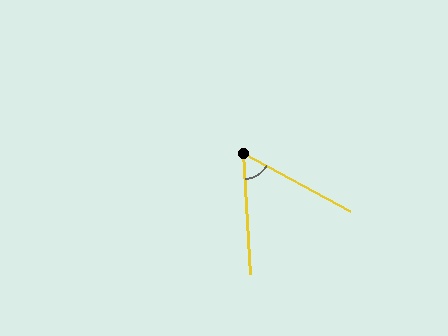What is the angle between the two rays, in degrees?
Approximately 58 degrees.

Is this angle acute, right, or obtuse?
It is acute.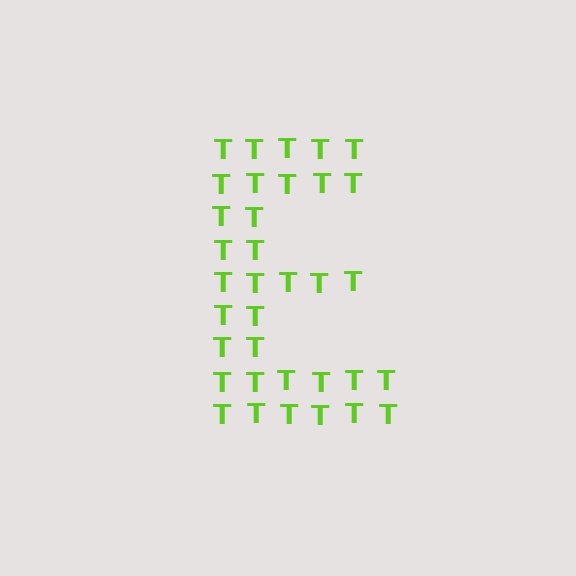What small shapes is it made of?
It is made of small letter T's.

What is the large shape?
The large shape is the letter E.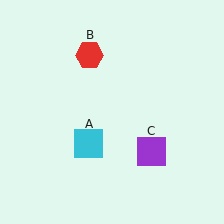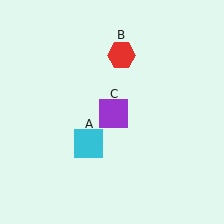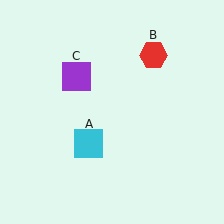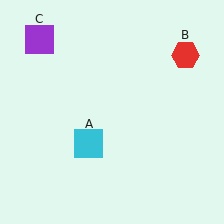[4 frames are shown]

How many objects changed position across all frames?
2 objects changed position: red hexagon (object B), purple square (object C).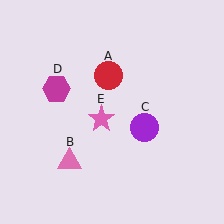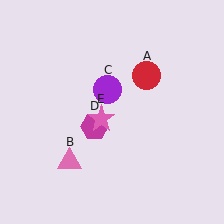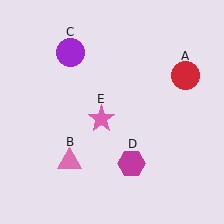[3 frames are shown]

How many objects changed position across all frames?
3 objects changed position: red circle (object A), purple circle (object C), magenta hexagon (object D).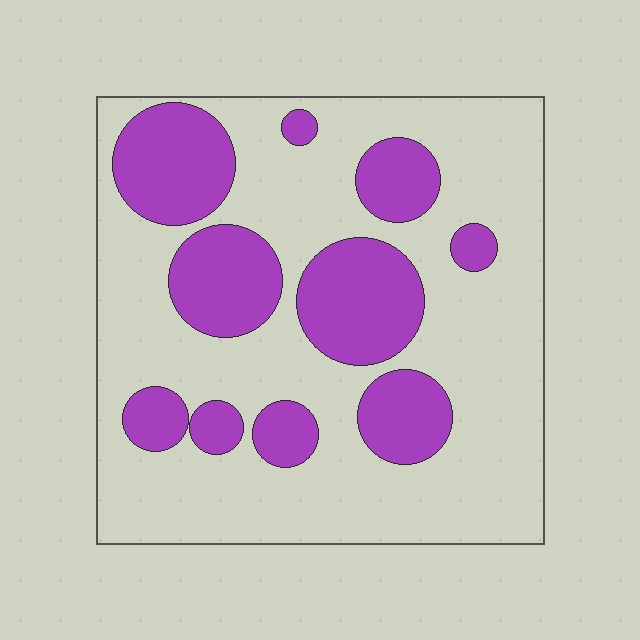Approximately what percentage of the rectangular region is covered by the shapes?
Approximately 30%.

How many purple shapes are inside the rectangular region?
10.